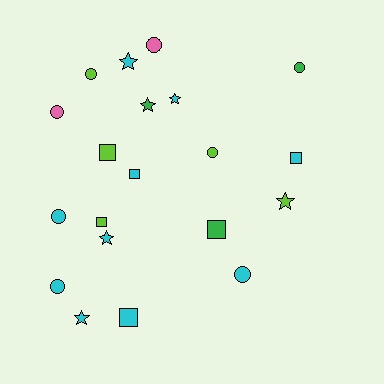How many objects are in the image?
There are 20 objects.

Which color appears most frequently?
Cyan, with 10 objects.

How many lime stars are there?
There is 1 lime star.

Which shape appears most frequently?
Circle, with 8 objects.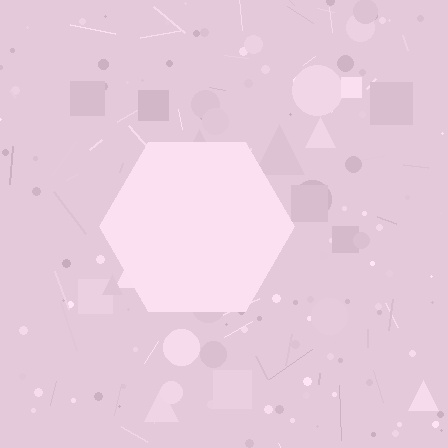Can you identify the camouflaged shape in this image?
The camouflaged shape is a hexagon.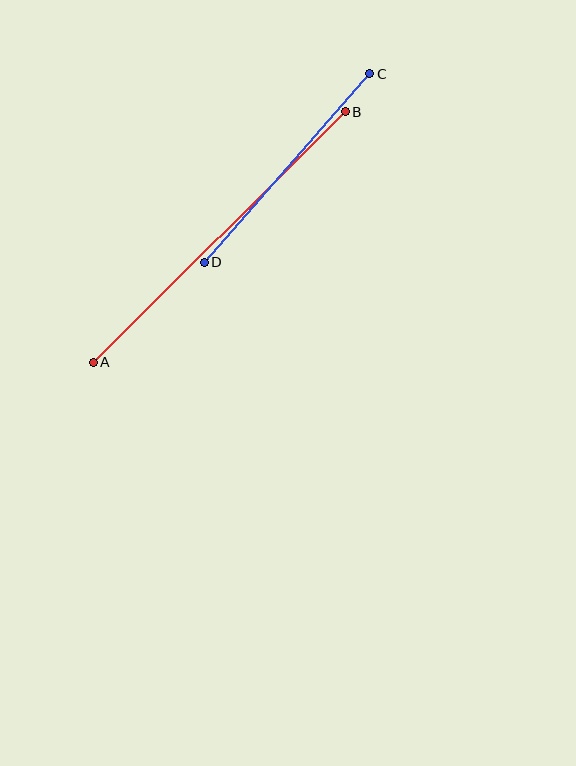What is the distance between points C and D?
The distance is approximately 251 pixels.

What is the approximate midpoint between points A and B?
The midpoint is at approximately (219, 237) pixels.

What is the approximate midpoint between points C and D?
The midpoint is at approximately (287, 168) pixels.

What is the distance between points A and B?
The distance is approximately 356 pixels.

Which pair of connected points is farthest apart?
Points A and B are farthest apart.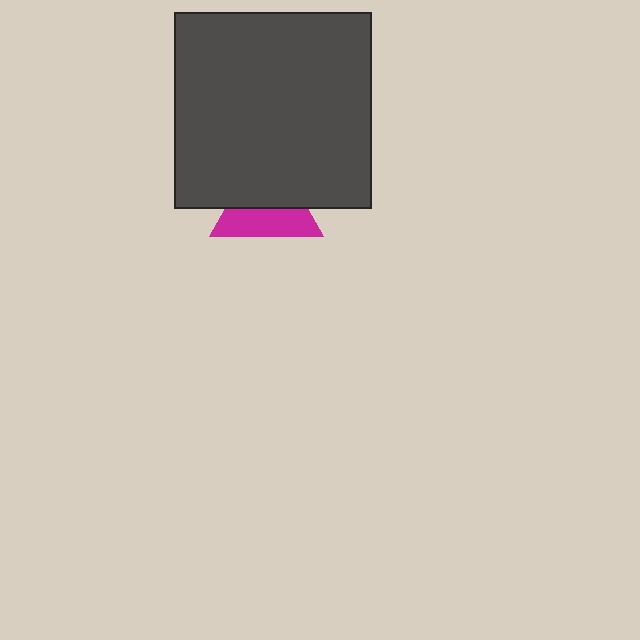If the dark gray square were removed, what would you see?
You would see the complete magenta triangle.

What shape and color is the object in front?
The object in front is a dark gray square.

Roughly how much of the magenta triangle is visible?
About half of it is visible (roughly 47%).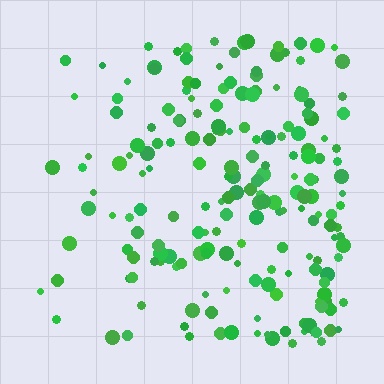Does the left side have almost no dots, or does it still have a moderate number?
Still a moderate number, just noticeably fewer than the right.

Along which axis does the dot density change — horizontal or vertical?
Horizontal.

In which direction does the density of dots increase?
From left to right, with the right side densest.